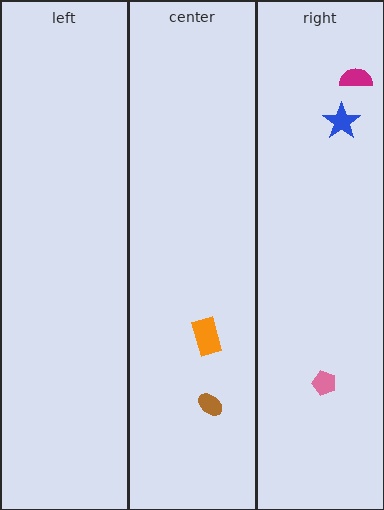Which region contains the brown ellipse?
The center region.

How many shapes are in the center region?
2.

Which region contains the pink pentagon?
The right region.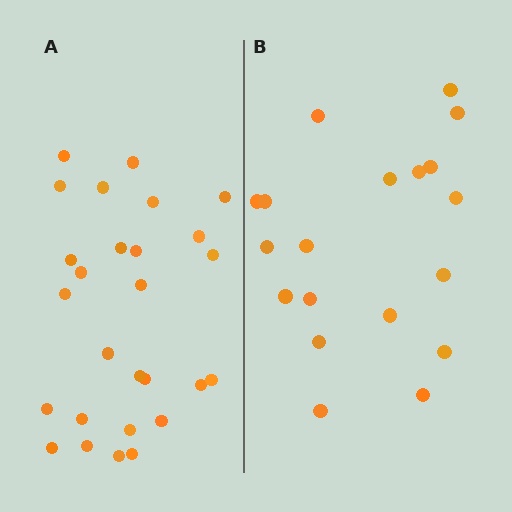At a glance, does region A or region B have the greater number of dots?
Region A (the left region) has more dots.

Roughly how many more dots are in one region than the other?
Region A has roughly 8 or so more dots than region B.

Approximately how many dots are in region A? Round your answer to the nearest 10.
About 30 dots. (The exact count is 27, which rounds to 30.)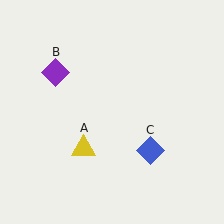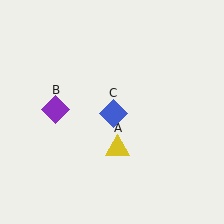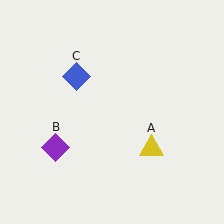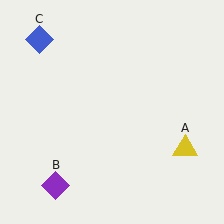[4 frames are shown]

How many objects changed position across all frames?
3 objects changed position: yellow triangle (object A), purple diamond (object B), blue diamond (object C).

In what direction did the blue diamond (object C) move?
The blue diamond (object C) moved up and to the left.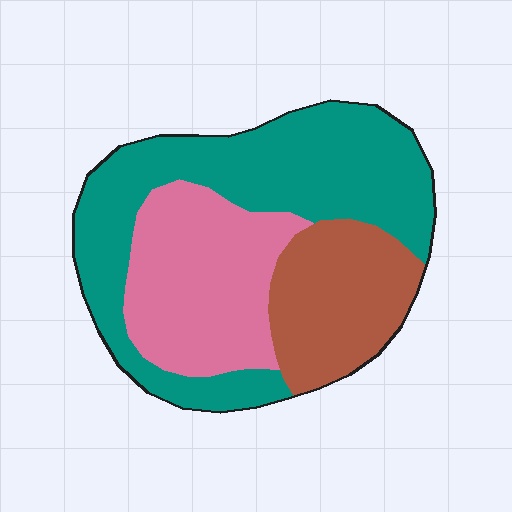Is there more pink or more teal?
Teal.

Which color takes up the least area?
Brown, at roughly 25%.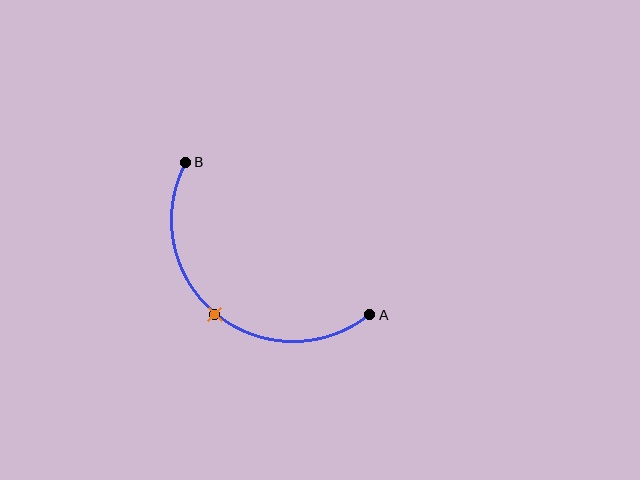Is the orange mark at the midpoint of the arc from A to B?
Yes. The orange mark lies on the arc at equal arc-length from both A and B — it is the arc midpoint.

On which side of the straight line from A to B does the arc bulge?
The arc bulges below and to the left of the straight line connecting A and B.